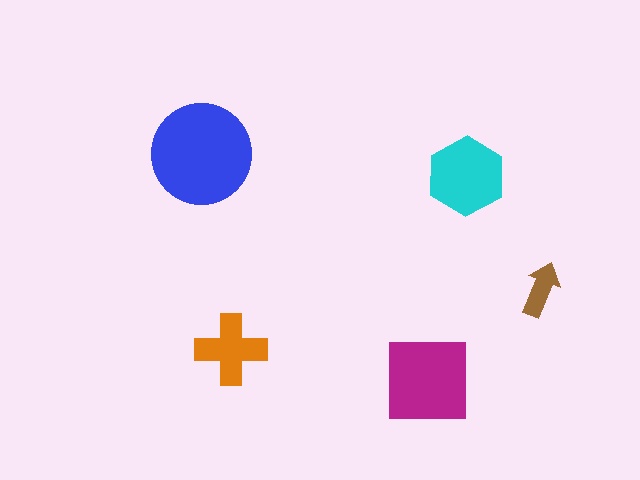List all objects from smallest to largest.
The brown arrow, the orange cross, the cyan hexagon, the magenta square, the blue circle.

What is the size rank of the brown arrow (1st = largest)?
5th.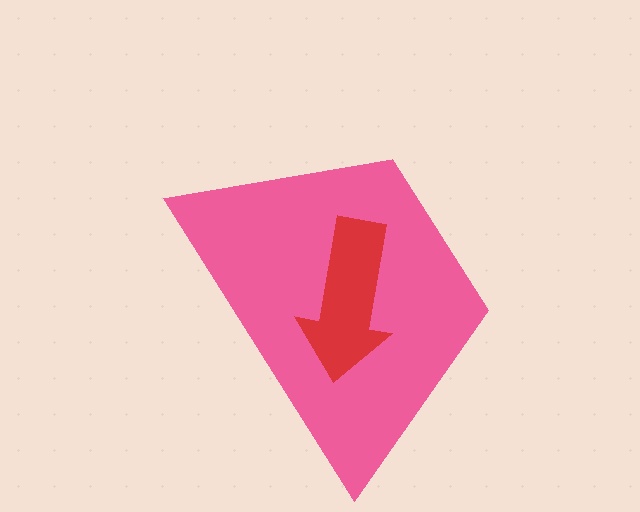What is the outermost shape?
The pink trapezoid.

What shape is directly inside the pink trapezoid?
The red arrow.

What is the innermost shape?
The red arrow.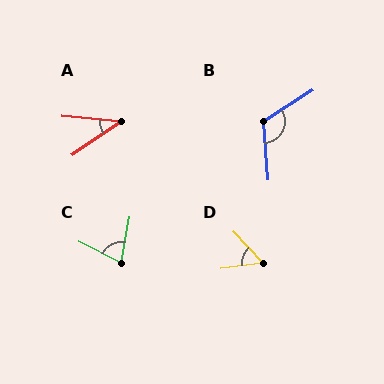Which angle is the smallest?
A, at approximately 40 degrees.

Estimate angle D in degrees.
Approximately 54 degrees.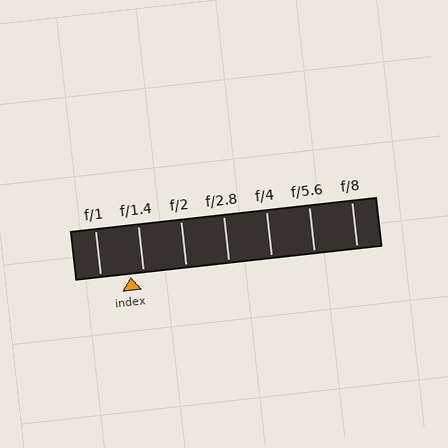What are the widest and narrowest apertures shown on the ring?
The widest aperture shown is f/1 and the narrowest is f/8.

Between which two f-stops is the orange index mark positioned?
The index mark is between f/1 and f/1.4.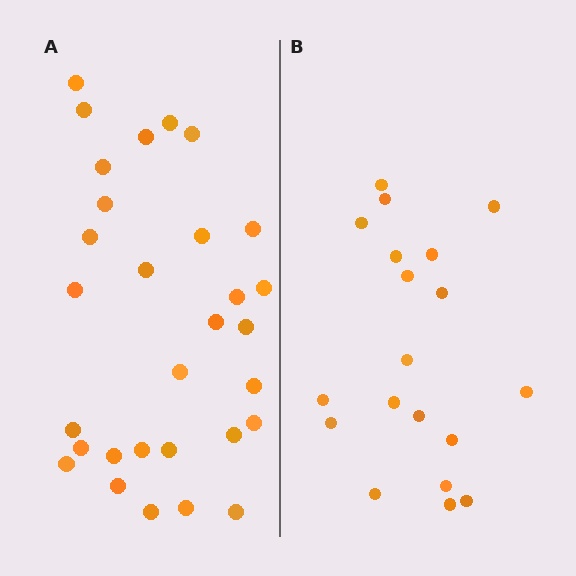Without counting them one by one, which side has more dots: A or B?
Region A (the left region) has more dots.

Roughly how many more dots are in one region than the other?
Region A has roughly 12 or so more dots than region B.